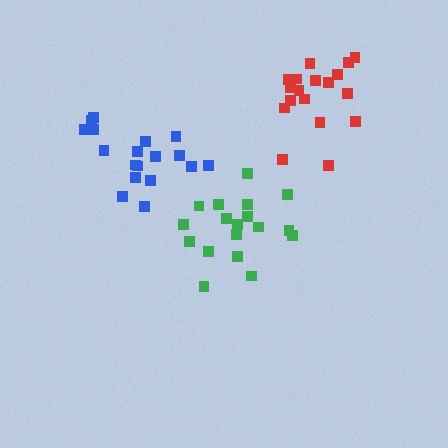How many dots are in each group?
Group 1: 18 dots, Group 2: 18 dots, Group 3: 18 dots (54 total).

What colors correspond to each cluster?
The clusters are colored: green, blue, red.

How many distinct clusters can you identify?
There are 3 distinct clusters.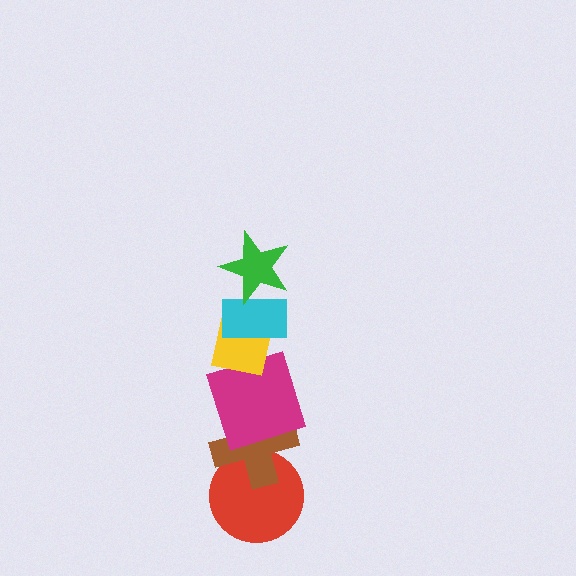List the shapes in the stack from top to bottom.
From top to bottom: the green star, the cyan rectangle, the yellow square, the magenta square, the brown cross, the red circle.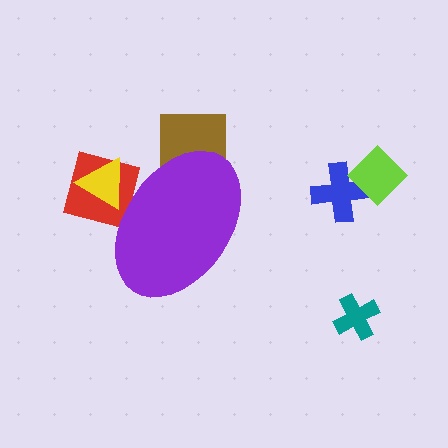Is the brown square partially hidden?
Yes, the brown square is partially hidden behind the purple ellipse.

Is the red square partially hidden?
Yes, the red square is partially hidden behind the purple ellipse.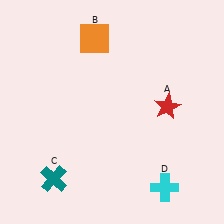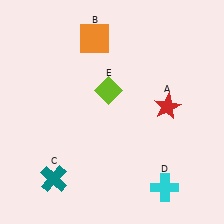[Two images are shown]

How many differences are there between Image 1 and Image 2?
There is 1 difference between the two images.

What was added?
A lime diamond (E) was added in Image 2.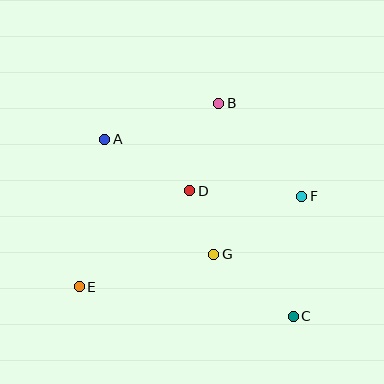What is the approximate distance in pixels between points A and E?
The distance between A and E is approximately 149 pixels.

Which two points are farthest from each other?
Points A and C are farthest from each other.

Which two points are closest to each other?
Points D and G are closest to each other.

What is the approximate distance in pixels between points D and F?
The distance between D and F is approximately 112 pixels.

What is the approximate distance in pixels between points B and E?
The distance between B and E is approximately 230 pixels.